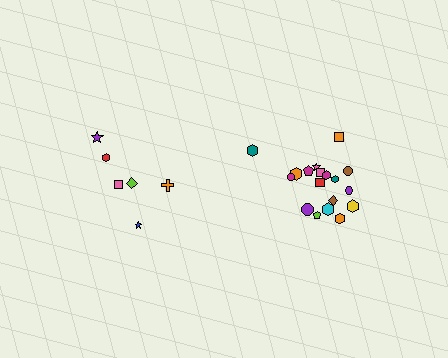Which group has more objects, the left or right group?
The right group.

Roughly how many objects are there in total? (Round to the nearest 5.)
Roughly 25 objects in total.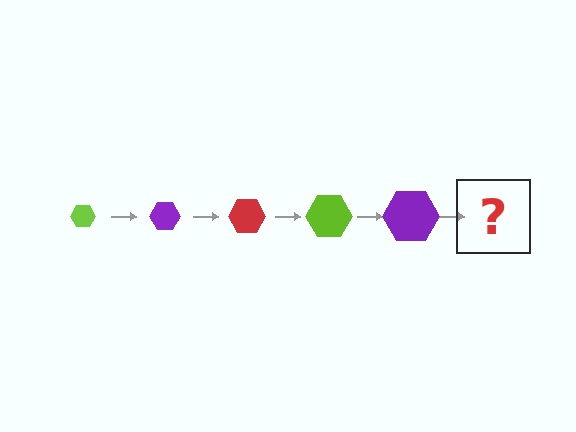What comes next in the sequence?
The next element should be a red hexagon, larger than the previous one.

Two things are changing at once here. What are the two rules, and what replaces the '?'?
The two rules are that the hexagon grows larger each step and the color cycles through lime, purple, and red. The '?' should be a red hexagon, larger than the previous one.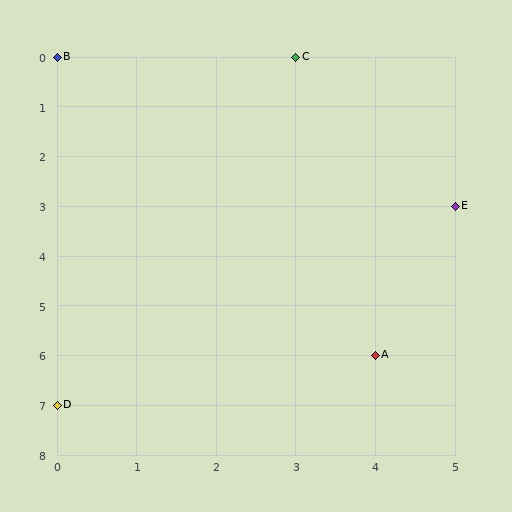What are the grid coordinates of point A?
Point A is at grid coordinates (4, 6).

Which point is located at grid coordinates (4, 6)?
Point A is at (4, 6).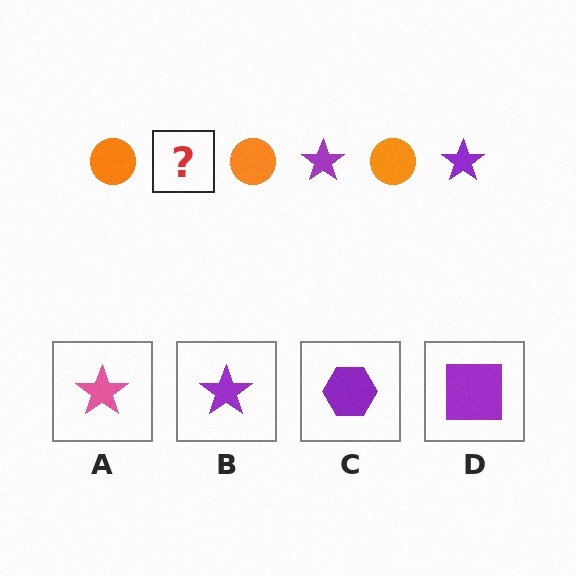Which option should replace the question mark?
Option B.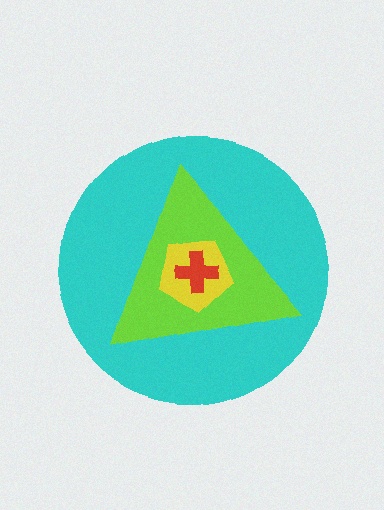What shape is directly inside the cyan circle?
The lime triangle.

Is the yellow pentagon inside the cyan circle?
Yes.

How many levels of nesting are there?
4.